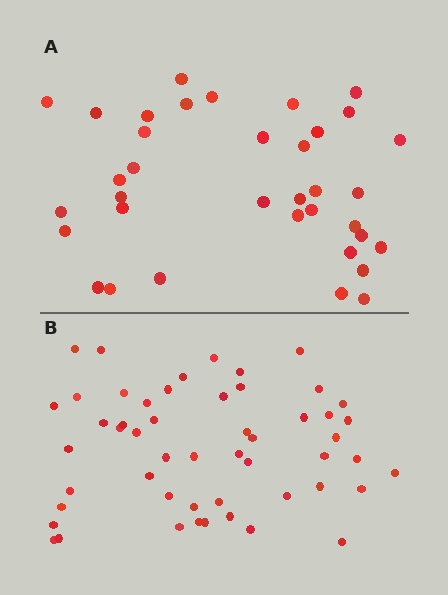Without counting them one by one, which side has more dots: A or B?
Region B (the bottom region) has more dots.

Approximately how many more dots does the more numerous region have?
Region B has approximately 15 more dots than region A.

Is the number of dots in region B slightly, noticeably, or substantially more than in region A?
Region B has noticeably more, but not dramatically so. The ratio is roughly 1.4 to 1.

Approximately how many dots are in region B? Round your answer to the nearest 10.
About 50 dots. (The exact count is 52, which rounds to 50.)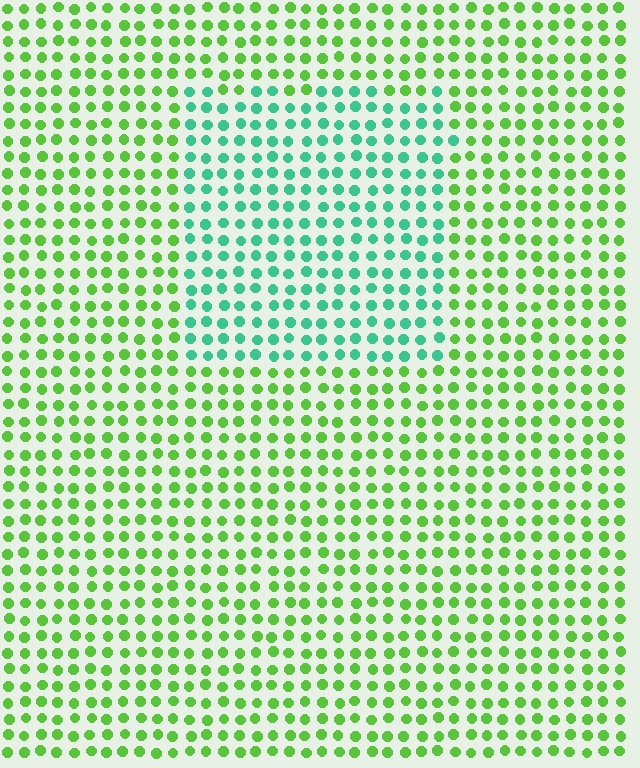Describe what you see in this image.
The image is filled with small lime elements in a uniform arrangement. A rectangle-shaped region is visible where the elements are tinted to a slightly different hue, forming a subtle color boundary.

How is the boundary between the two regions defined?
The boundary is defined purely by a slight shift in hue (about 50 degrees). Spacing, size, and orientation are identical on both sides.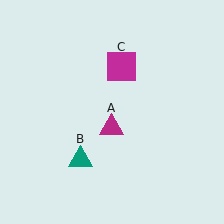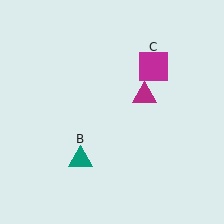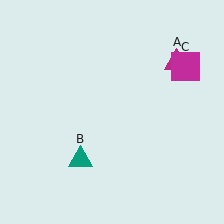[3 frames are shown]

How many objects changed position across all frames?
2 objects changed position: magenta triangle (object A), magenta square (object C).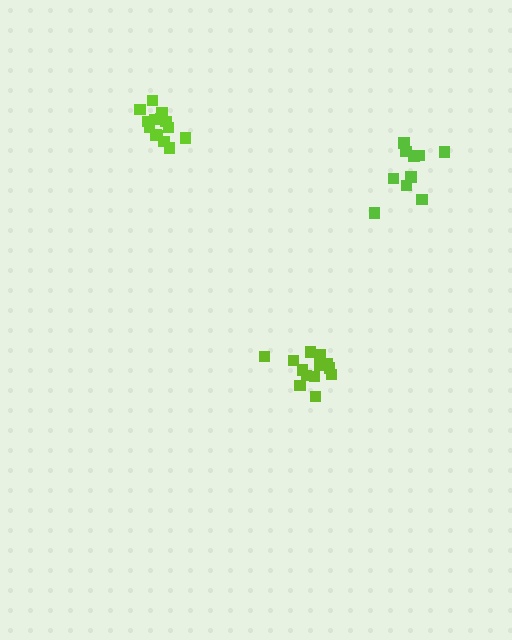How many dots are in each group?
Group 1: 13 dots, Group 2: 14 dots, Group 3: 10 dots (37 total).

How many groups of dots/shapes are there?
There are 3 groups.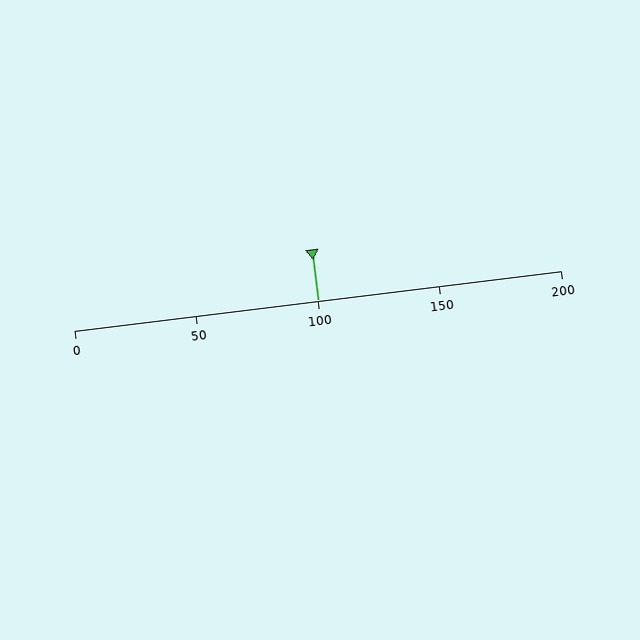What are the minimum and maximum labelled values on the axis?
The axis runs from 0 to 200.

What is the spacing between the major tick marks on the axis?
The major ticks are spaced 50 apart.